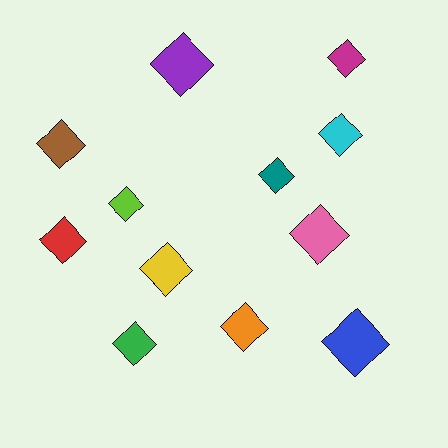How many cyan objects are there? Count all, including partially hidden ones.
There is 1 cyan object.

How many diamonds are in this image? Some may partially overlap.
There are 12 diamonds.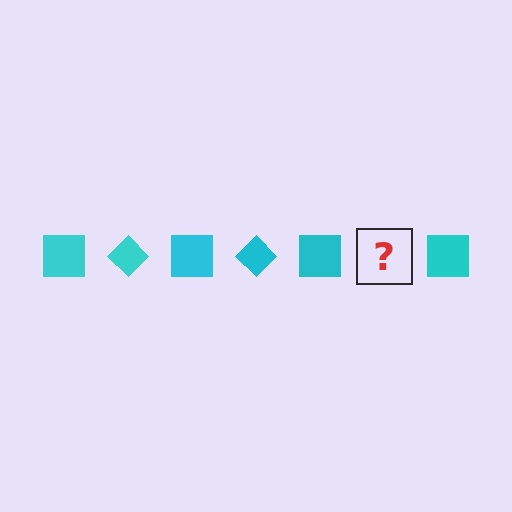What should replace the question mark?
The question mark should be replaced with a cyan diamond.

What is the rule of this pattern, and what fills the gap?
The rule is that the pattern cycles through square, diamond shapes in cyan. The gap should be filled with a cyan diamond.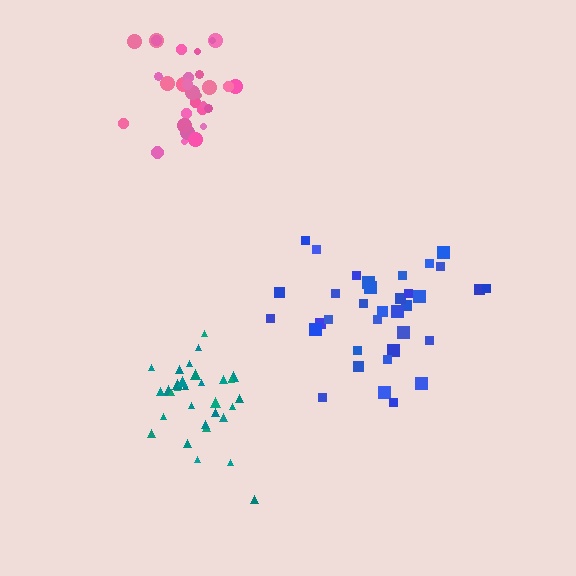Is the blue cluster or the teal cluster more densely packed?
Teal.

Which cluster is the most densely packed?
Teal.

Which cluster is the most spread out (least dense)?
Blue.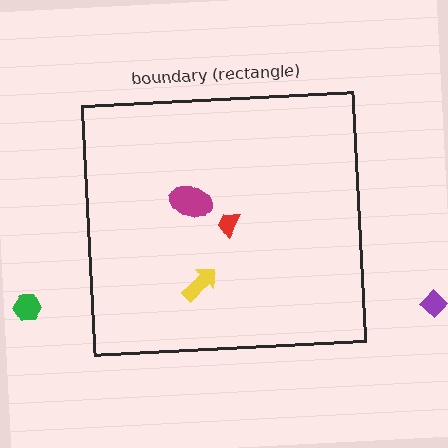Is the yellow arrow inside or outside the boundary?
Inside.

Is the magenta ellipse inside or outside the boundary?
Inside.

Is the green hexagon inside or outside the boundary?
Outside.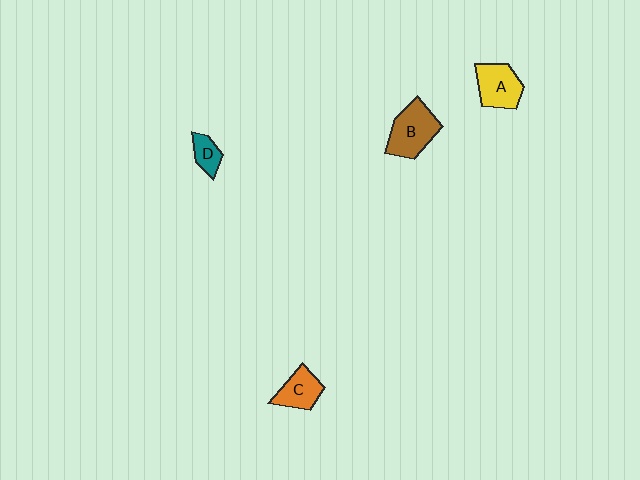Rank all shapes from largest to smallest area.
From largest to smallest: B (brown), A (yellow), C (orange), D (teal).